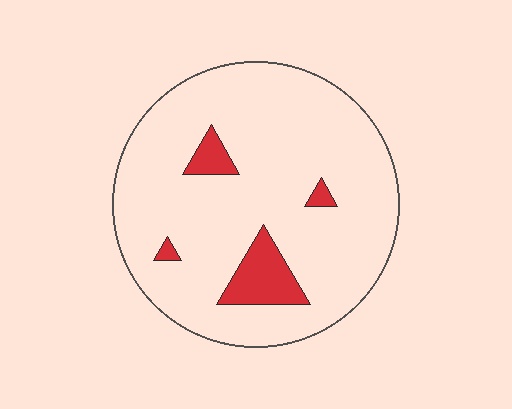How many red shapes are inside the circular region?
4.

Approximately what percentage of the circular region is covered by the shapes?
Approximately 10%.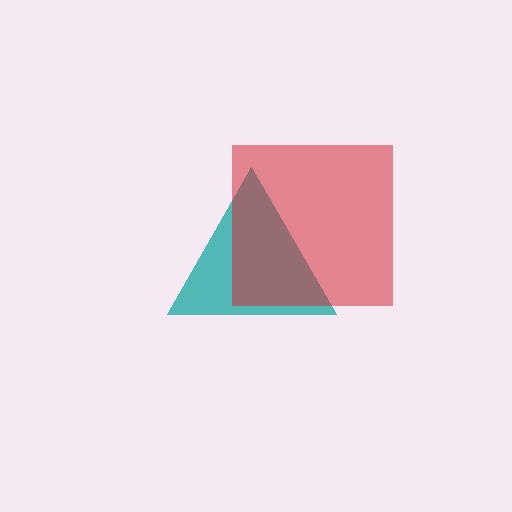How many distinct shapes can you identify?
There are 2 distinct shapes: a teal triangle, a red square.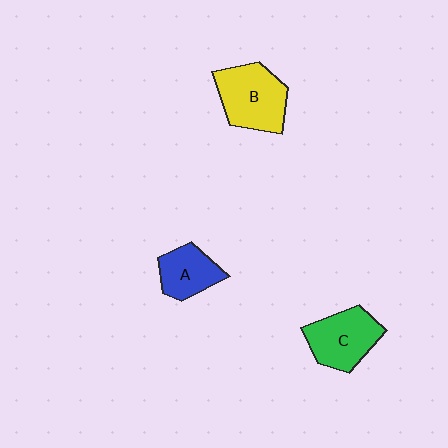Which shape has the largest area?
Shape B (yellow).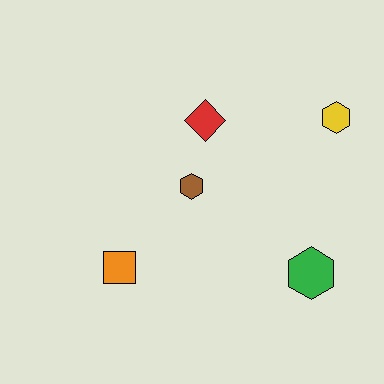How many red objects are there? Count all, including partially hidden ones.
There is 1 red object.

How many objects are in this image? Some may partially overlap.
There are 5 objects.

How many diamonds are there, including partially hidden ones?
There is 1 diamond.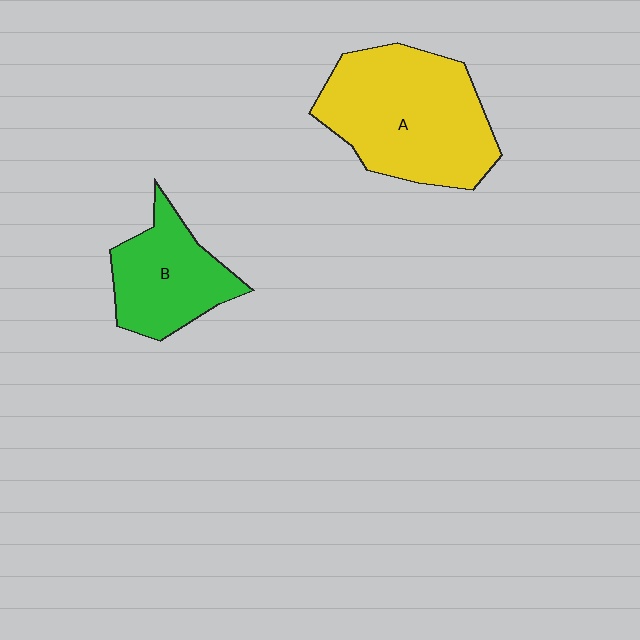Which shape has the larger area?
Shape A (yellow).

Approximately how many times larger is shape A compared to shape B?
Approximately 1.7 times.